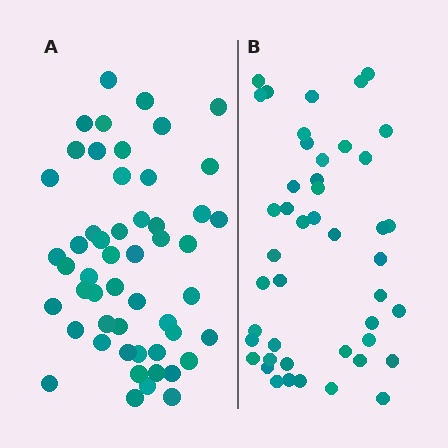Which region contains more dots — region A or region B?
Region A (the left region) has more dots.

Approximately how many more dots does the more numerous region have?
Region A has roughly 8 or so more dots than region B.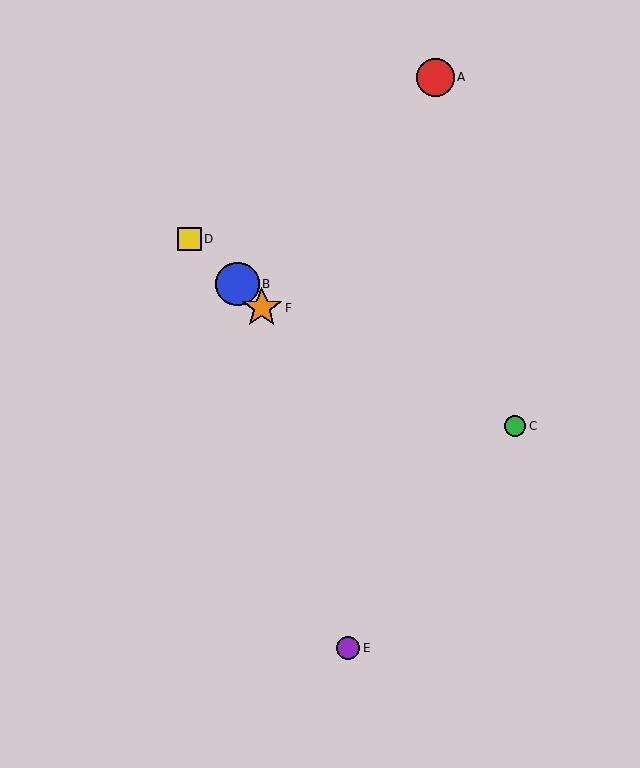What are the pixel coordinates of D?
Object D is at (190, 239).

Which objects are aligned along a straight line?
Objects B, D, F are aligned along a straight line.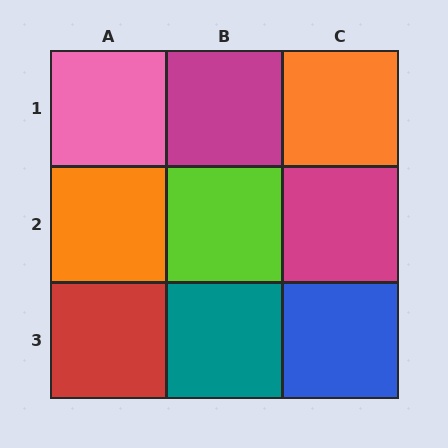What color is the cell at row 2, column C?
Magenta.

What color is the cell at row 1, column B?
Magenta.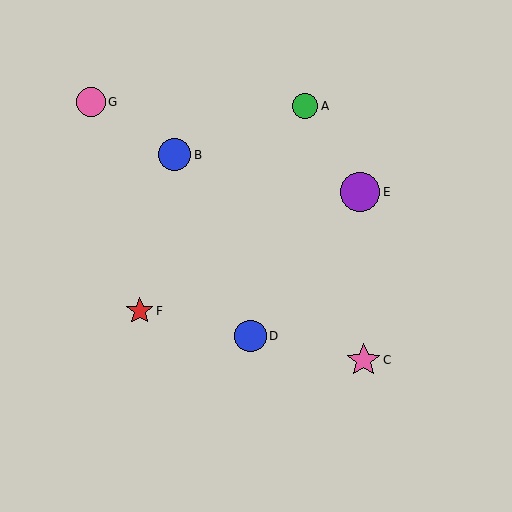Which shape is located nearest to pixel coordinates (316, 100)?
The green circle (labeled A) at (305, 106) is nearest to that location.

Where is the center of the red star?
The center of the red star is at (140, 311).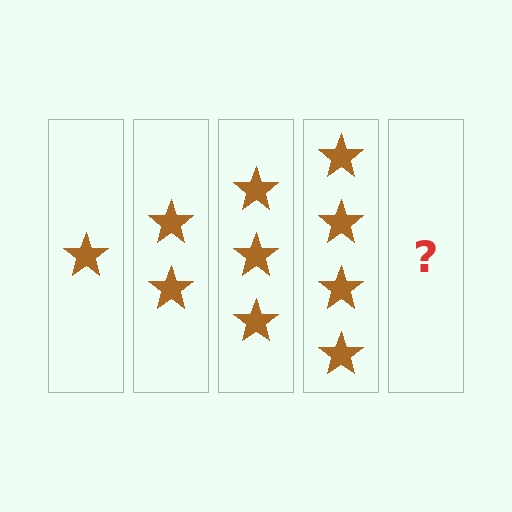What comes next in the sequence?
The next element should be 5 stars.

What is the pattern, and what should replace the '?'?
The pattern is that each step adds one more star. The '?' should be 5 stars.